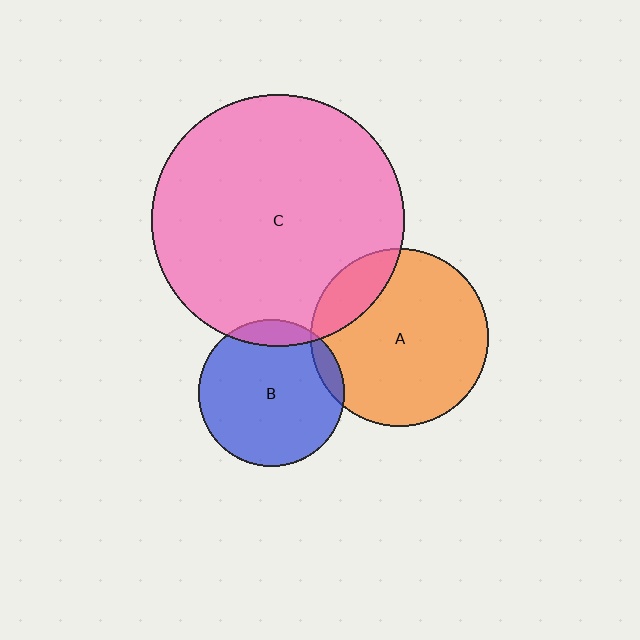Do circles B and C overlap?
Yes.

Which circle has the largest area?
Circle C (pink).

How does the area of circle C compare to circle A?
Approximately 2.0 times.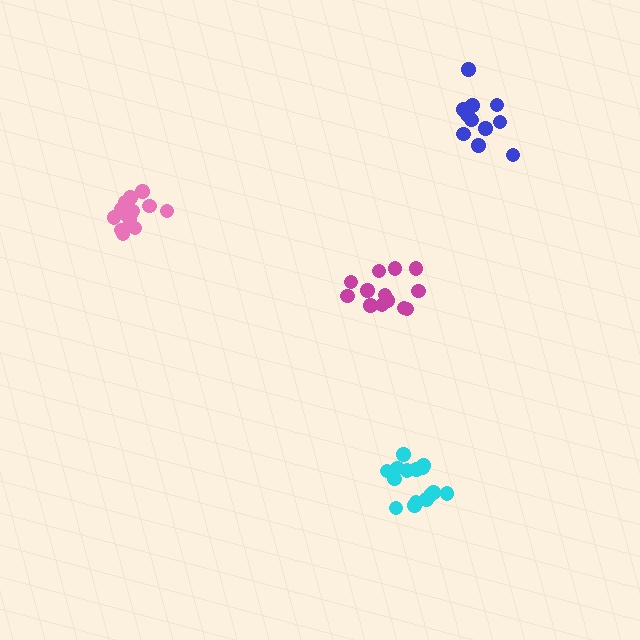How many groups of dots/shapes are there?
There are 4 groups.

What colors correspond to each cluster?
The clusters are colored: cyan, blue, magenta, pink.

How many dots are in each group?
Group 1: 15 dots, Group 2: 12 dots, Group 3: 13 dots, Group 4: 14 dots (54 total).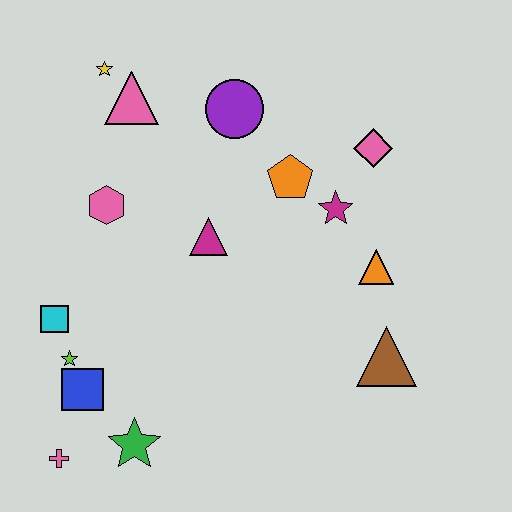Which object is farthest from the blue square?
The pink diamond is farthest from the blue square.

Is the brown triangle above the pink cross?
Yes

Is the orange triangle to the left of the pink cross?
No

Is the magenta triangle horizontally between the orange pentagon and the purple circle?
No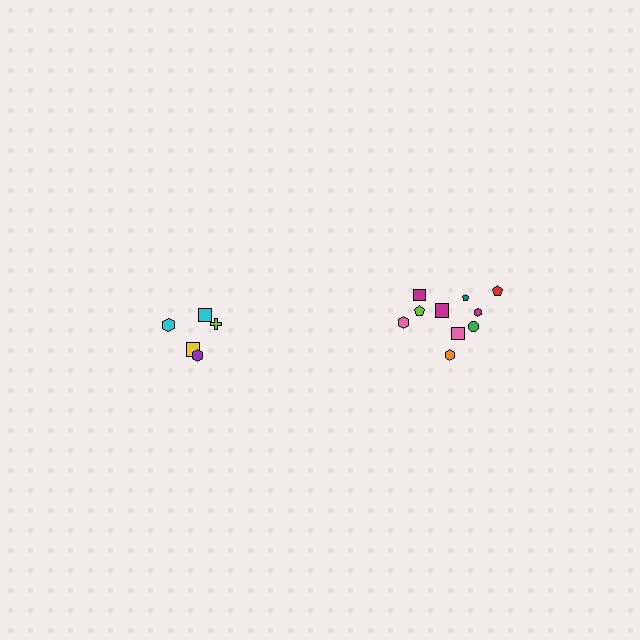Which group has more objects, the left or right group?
The right group.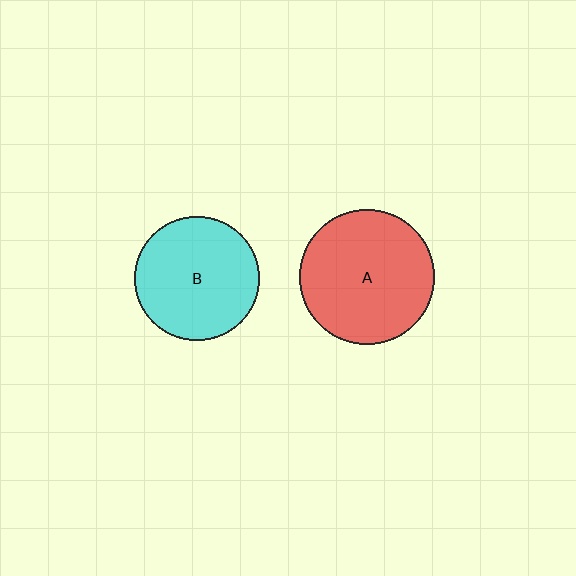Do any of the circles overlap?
No, none of the circles overlap.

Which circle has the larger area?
Circle A (red).